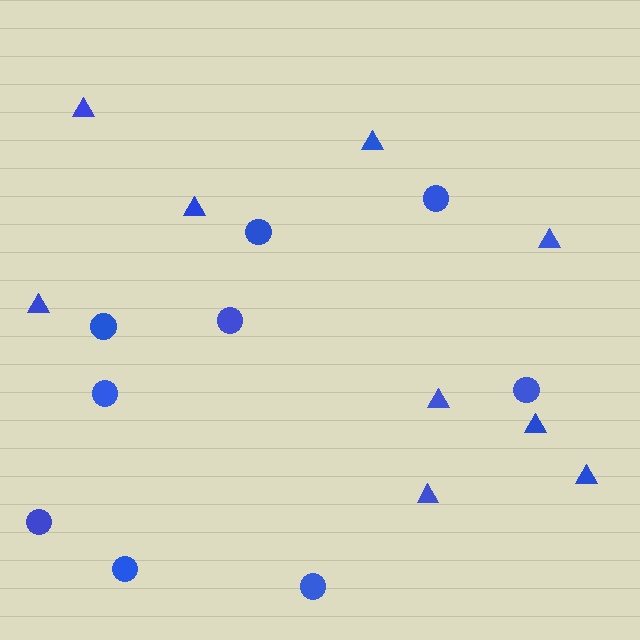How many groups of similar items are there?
There are 2 groups: one group of triangles (9) and one group of circles (9).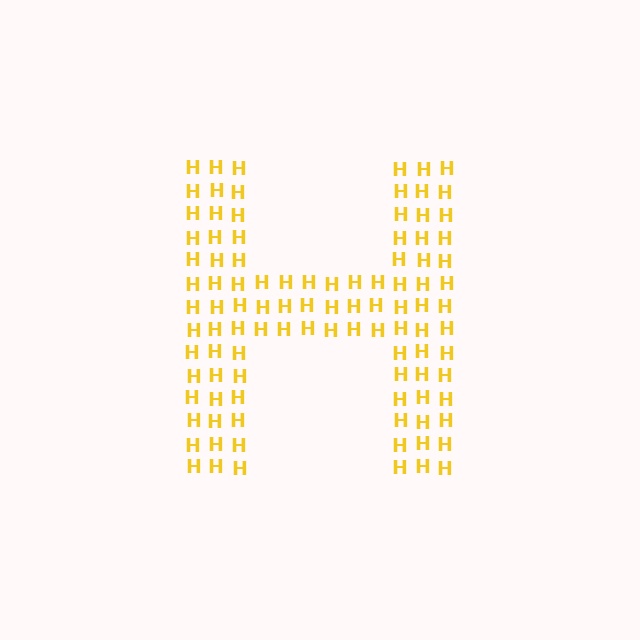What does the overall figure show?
The overall figure shows the letter H.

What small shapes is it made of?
It is made of small letter H's.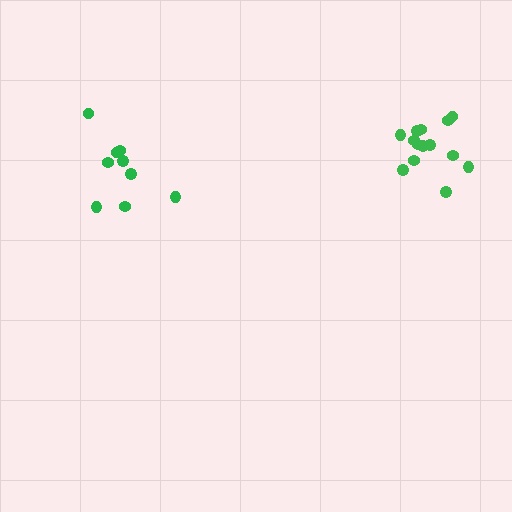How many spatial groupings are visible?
There are 2 spatial groupings.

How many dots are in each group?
Group 1: 14 dots, Group 2: 9 dots (23 total).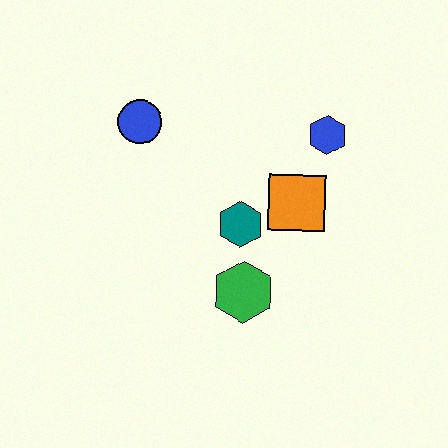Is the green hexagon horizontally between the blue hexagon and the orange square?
No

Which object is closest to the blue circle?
The teal hexagon is closest to the blue circle.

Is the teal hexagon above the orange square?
No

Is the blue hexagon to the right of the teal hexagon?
Yes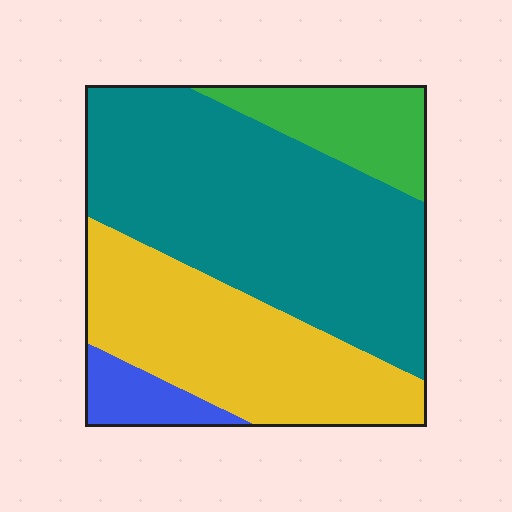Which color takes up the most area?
Teal, at roughly 50%.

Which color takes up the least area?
Blue, at roughly 5%.